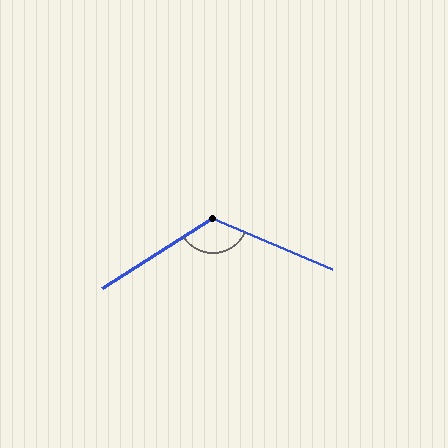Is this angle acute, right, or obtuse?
It is obtuse.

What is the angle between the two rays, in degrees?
Approximately 124 degrees.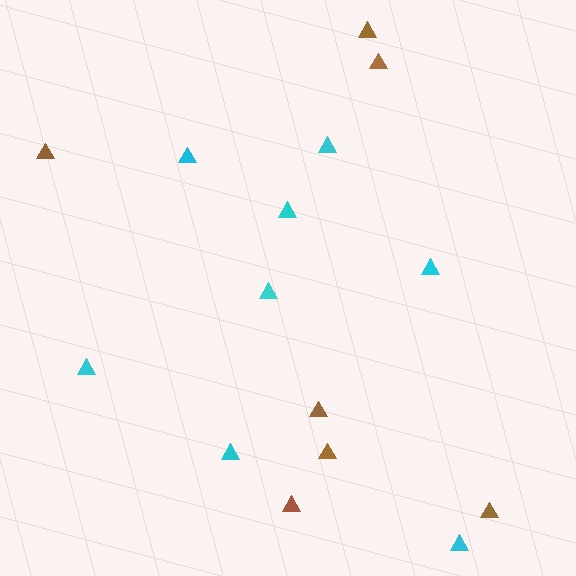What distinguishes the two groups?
There are 2 groups: one group of cyan triangles (8) and one group of brown triangles (7).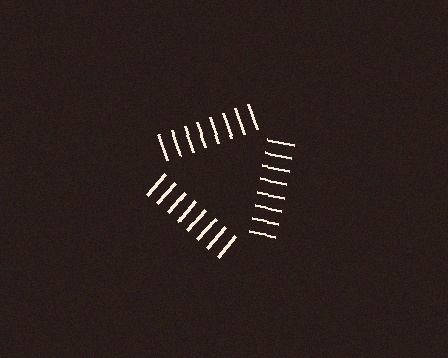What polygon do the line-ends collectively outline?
An illusory triangle — the line segments terminate on its edges but no continuous stroke is drawn.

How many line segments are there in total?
24 — 8 along each of the 3 edges.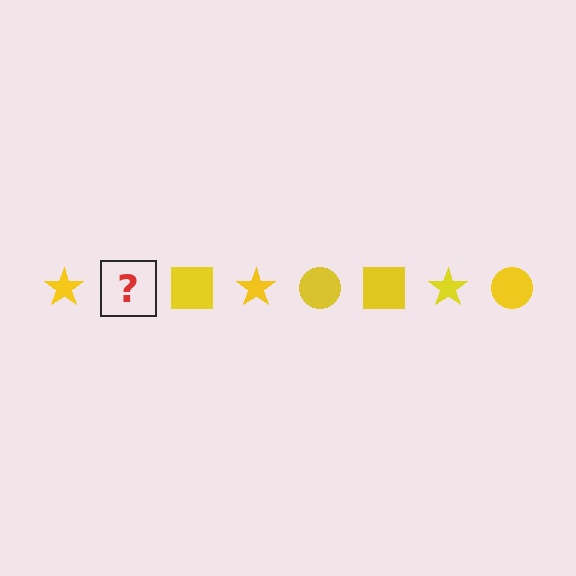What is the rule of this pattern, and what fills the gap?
The rule is that the pattern cycles through star, circle, square shapes in yellow. The gap should be filled with a yellow circle.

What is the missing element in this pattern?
The missing element is a yellow circle.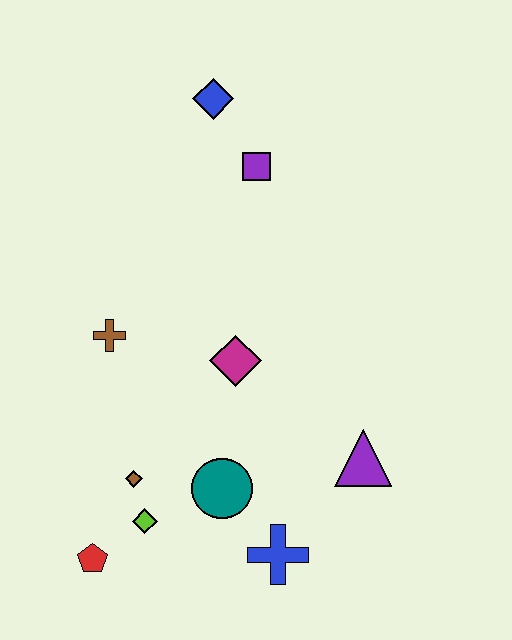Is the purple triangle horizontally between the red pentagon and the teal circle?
No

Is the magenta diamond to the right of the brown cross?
Yes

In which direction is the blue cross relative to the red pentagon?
The blue cross is to the right of the red pentagon.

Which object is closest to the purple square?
The blue diamond is closest to the purple square.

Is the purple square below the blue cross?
No